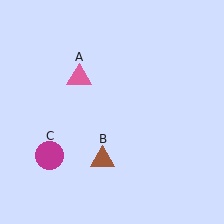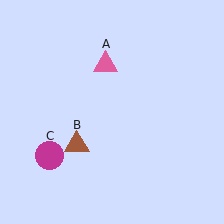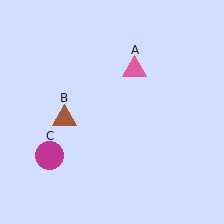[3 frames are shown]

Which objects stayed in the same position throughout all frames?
Magenta circle (object C) remained stationary.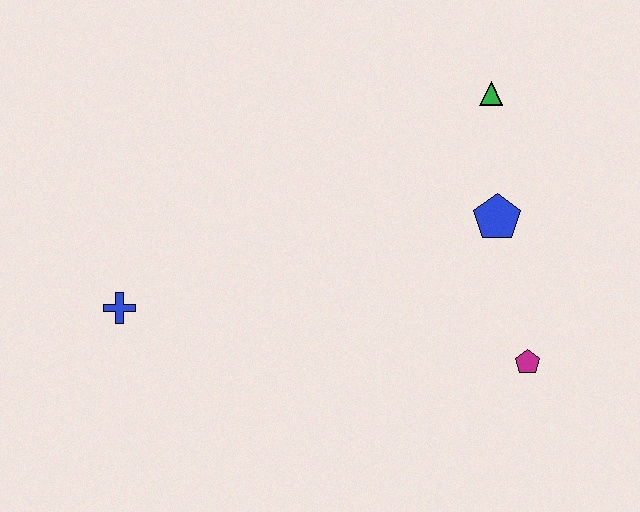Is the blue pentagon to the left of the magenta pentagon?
Yes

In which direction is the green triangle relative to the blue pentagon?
The green triangle is above the blue pentagon.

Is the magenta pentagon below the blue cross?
Yes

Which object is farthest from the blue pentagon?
The blue cross is farthest from the blue pentagon.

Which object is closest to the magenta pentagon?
The blue pentagon is closest to the magenta pentagon.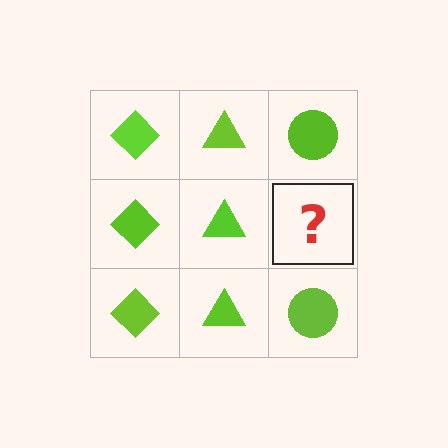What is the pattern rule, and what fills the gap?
The rule is that each column has a consistent shape. The gap should be filled with a lime circle.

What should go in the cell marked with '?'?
The missing cell should contain a lime circle.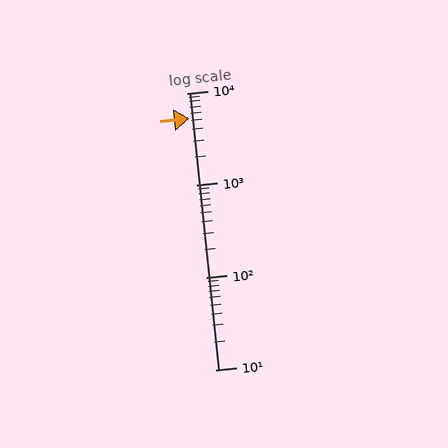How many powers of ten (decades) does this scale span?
The scale spans 3 decades, from 10 to 10000.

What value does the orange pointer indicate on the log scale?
The pointer indicates approximately 5300.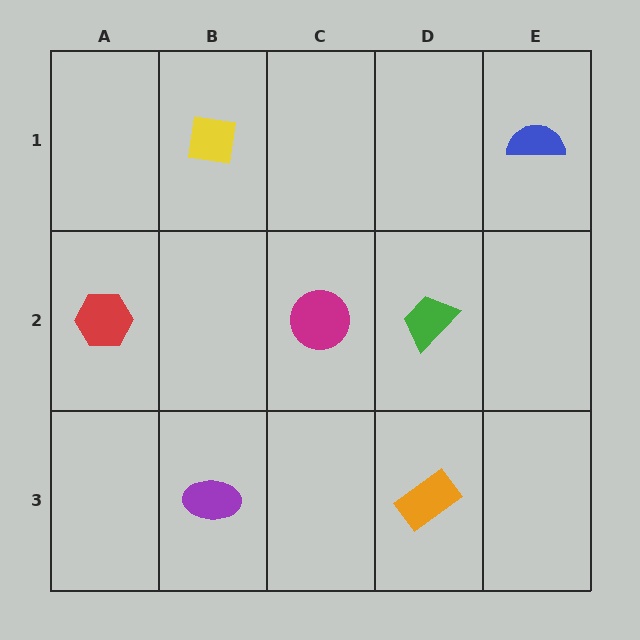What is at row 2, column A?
A red hexagon.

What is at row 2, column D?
A green trapezoid.